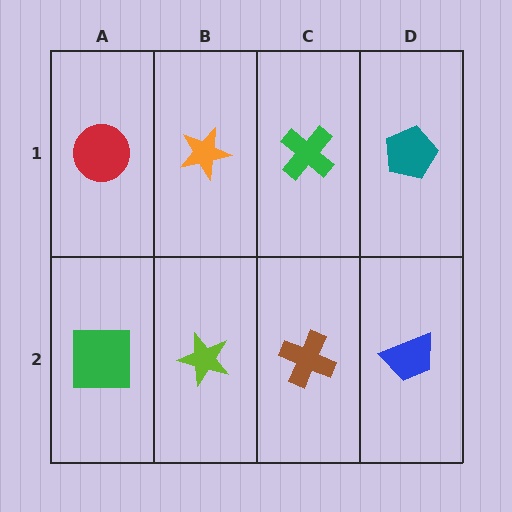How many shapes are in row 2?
4 shapes.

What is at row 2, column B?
A lime star.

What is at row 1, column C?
A green cross.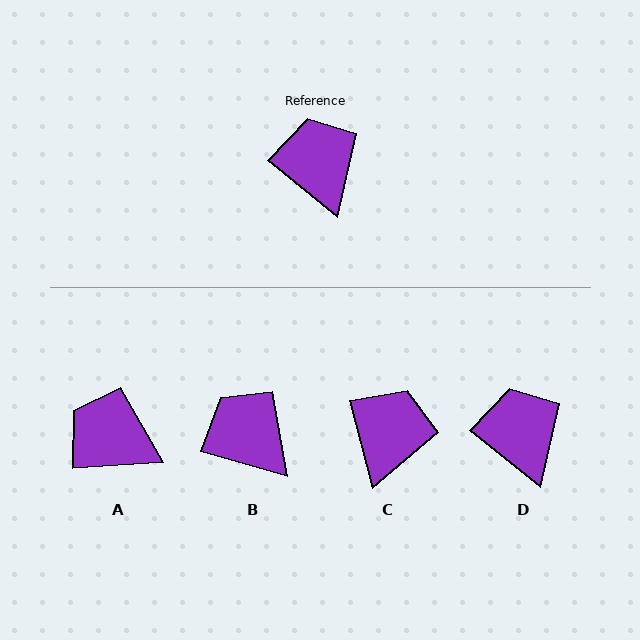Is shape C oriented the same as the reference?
No, it is off by about 36 degrees.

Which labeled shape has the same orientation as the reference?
D.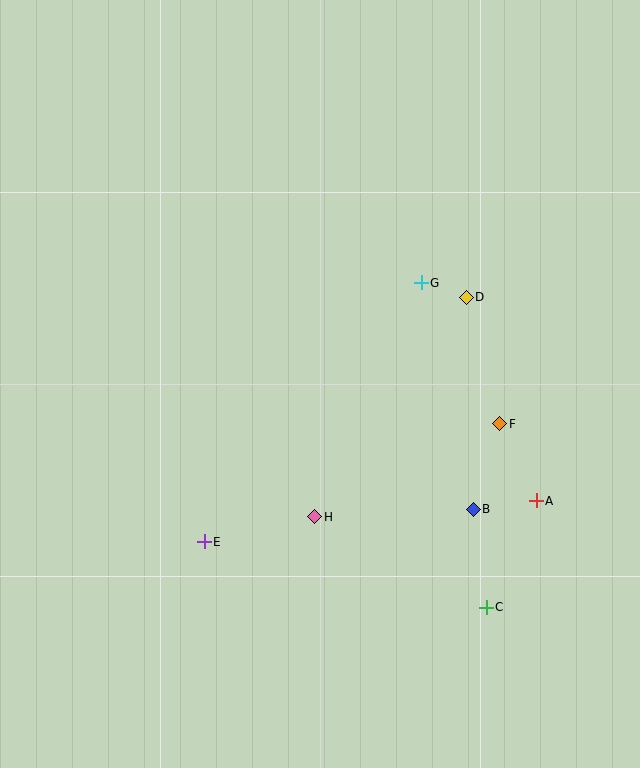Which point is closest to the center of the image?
Point H at (315, 517) is closest to the center.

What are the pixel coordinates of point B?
Point B is at (473, 509).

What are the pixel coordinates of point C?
Point C is at (486, 607).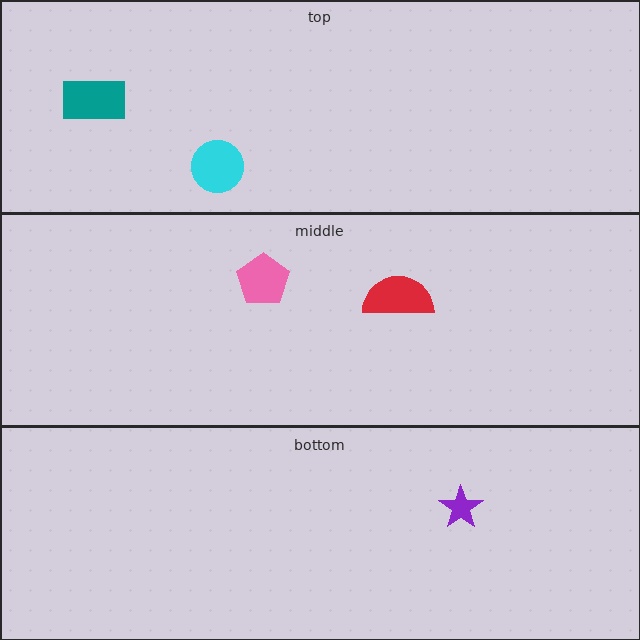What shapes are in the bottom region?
The purple star.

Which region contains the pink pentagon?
The middle region.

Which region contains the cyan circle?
The top region.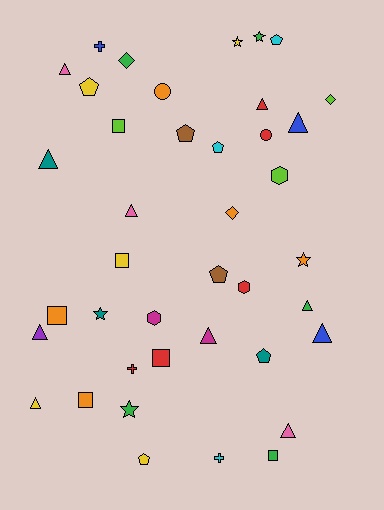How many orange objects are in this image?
There are 5 orange objects.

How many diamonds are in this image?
There are 3 diamonds.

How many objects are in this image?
There are 40 objects.